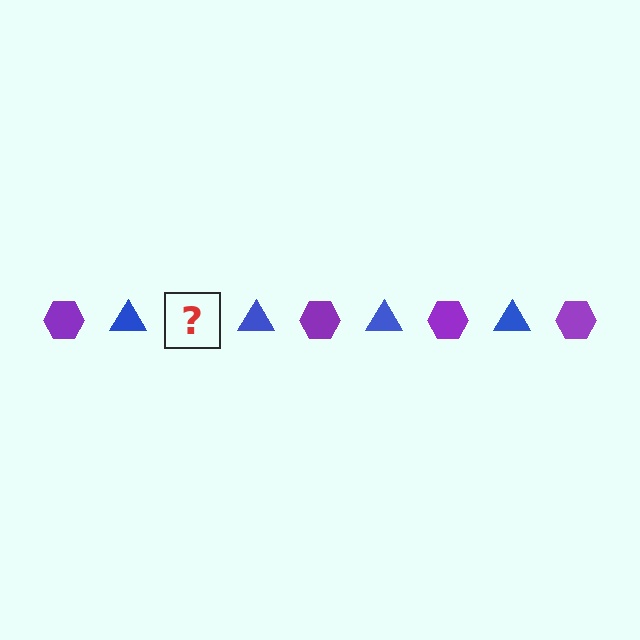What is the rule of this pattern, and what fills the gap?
The rule is that the pattern alternates between purple hexagon and blue triangle. The gap should be filled with a purple hexagon.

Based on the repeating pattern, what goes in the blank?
The blank should be a purple hexagon.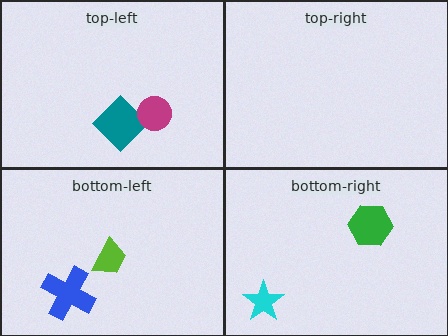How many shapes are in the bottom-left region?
2.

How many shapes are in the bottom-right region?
2.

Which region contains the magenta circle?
The top-left region.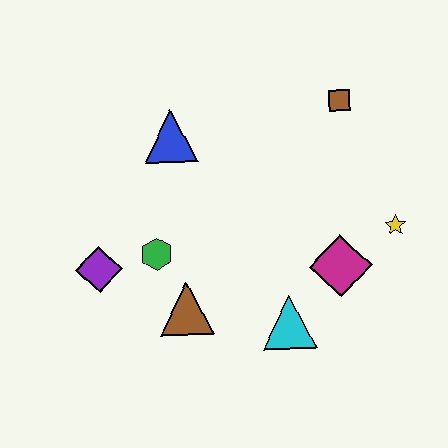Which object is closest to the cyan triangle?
The magenta diamond is closest to the cyan triangle.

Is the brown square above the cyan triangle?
Yes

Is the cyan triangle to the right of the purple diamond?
Yes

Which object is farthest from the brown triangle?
The brown square is farthest from the brown triangle.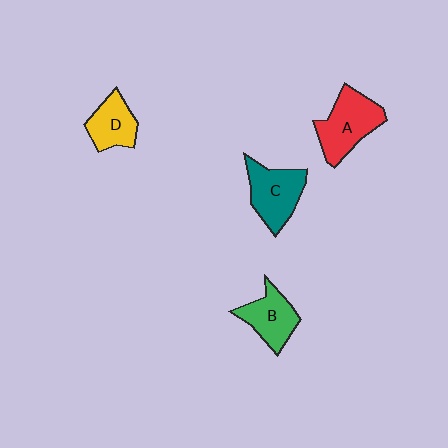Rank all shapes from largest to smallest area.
From largest to smallest: A (red), C (teal), B (green), D (yellow).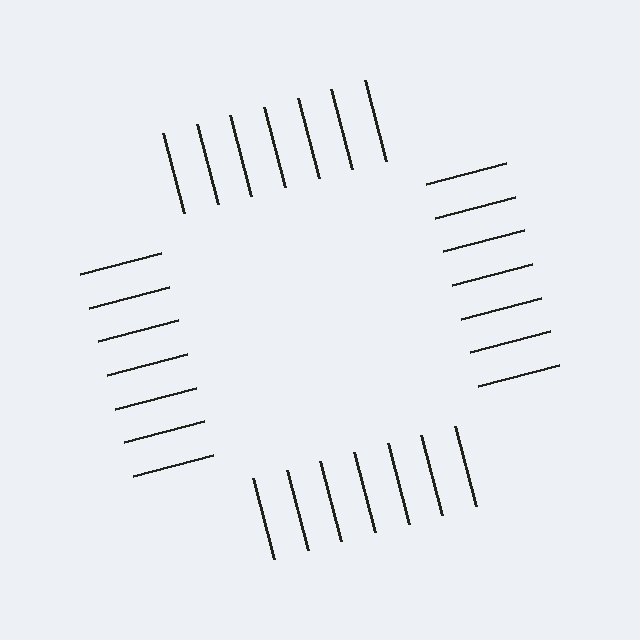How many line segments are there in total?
28 — 7 along each of the 4 edges.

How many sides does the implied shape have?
4 sides — the line-ends trace a square.